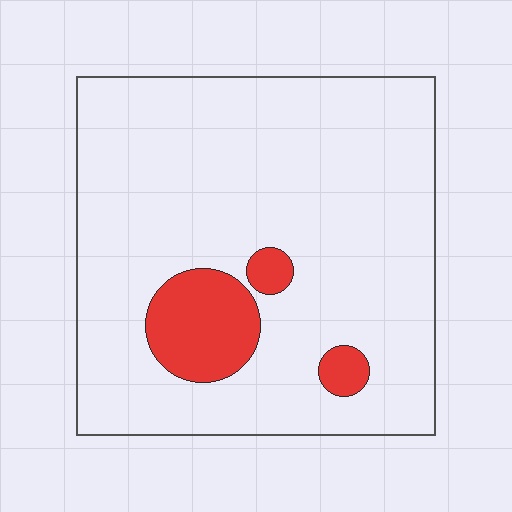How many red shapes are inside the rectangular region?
3.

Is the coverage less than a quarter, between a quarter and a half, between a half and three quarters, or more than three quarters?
Less than a quarter.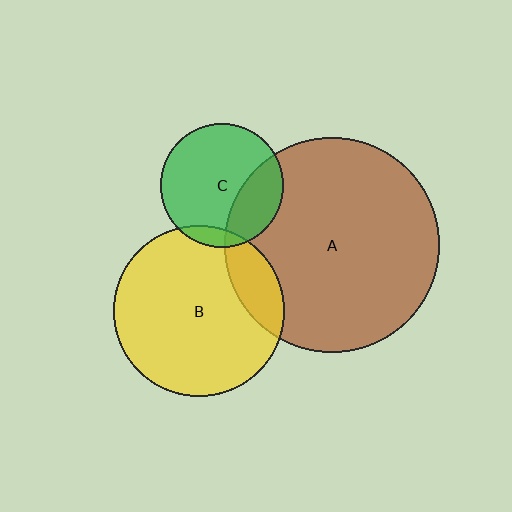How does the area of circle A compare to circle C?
Approximately 3.0 times.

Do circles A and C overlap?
Yes.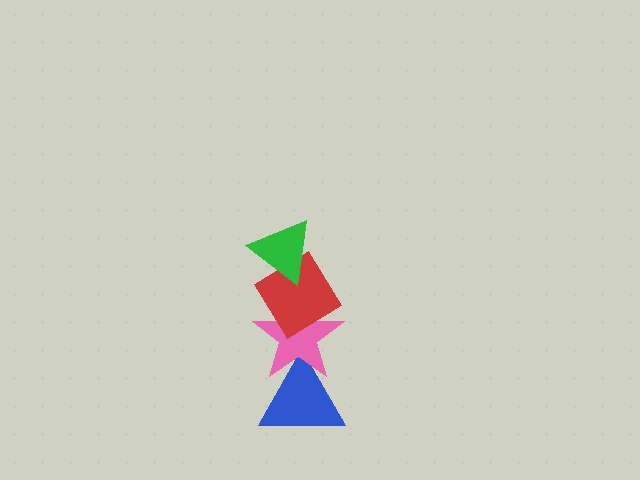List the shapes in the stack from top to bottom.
From top to bottom: the green triangle, the red diamond, the pink star, the blue triangle.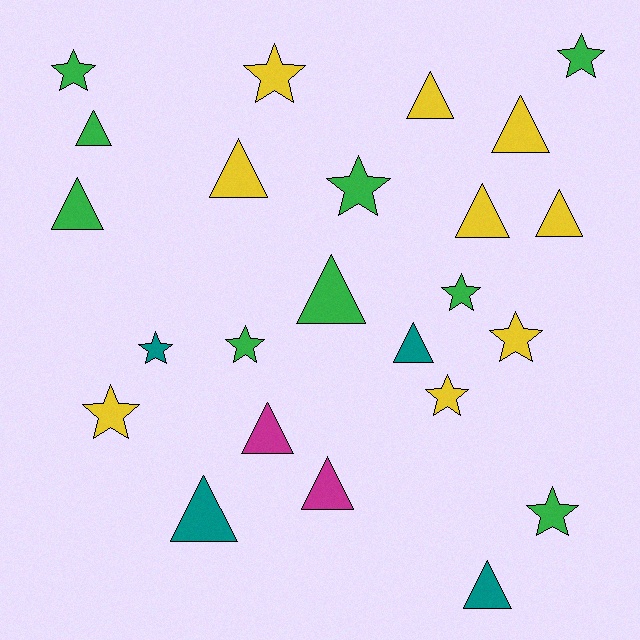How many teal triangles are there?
There are 3 teal triangles.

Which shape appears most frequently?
Triangle, with 13 objects.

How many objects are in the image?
There are 24 objects.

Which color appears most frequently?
Yellow, with 9 objects.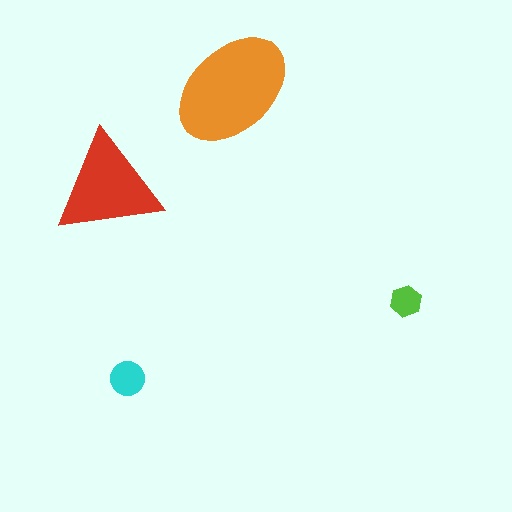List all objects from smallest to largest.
The lime hexagon, the cyan circle, the red triangle, the orange ellipse.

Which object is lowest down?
The cyan circle is bottommost.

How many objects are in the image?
There are 4 objects in the image.